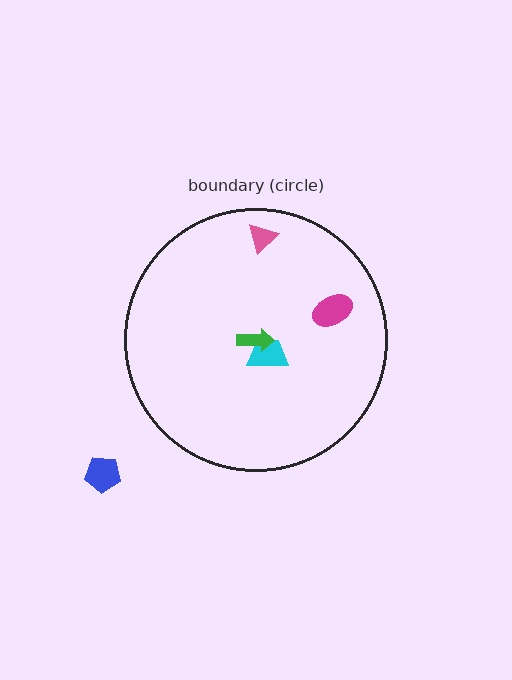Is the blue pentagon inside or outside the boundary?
Outside.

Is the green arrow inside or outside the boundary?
Inside.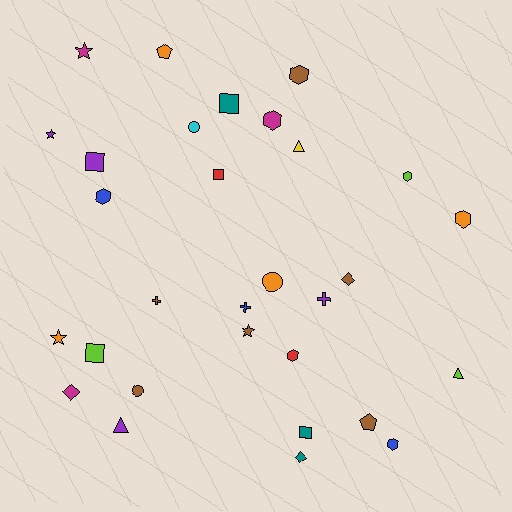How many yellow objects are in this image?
There is 1 yellow object.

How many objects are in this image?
There are 30 objects.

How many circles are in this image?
There are 3 circles.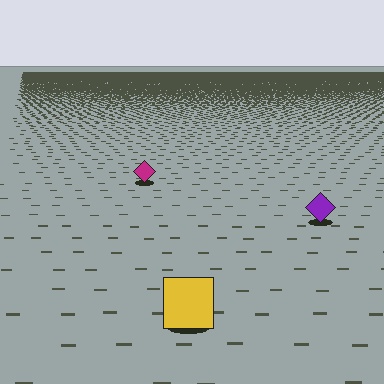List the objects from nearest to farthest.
From nearest to farthest: the yellow square, the purple diamond, the magenta diamond.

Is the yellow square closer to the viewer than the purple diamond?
Yes. The yellow square is closer — you can tell from the texture gradient: the ground texture is coarser near it.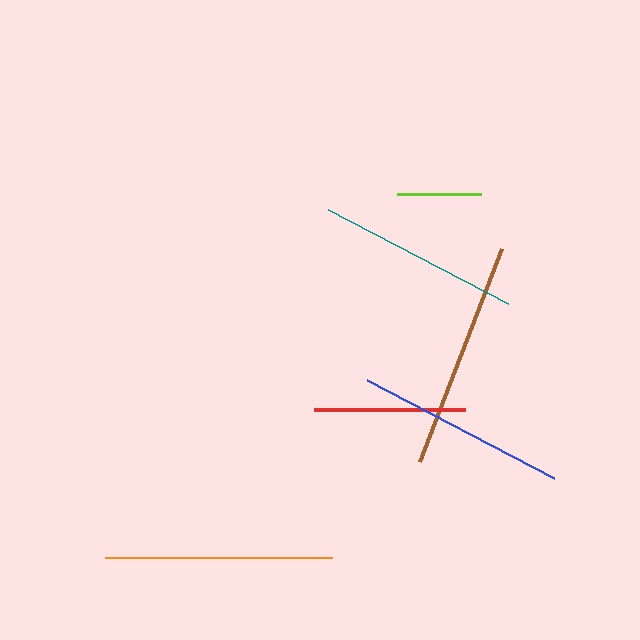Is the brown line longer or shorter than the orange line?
The brown line is longer than the orange line.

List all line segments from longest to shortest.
From longest to shortest: brown, orange, blue, teal, red, lime.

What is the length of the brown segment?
The brown segment is approximately 228 pixels long.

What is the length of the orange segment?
The orange segment is approximately 227 pixels long.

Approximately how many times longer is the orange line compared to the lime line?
The orange line is approximately 2.7 times the length of the lime line.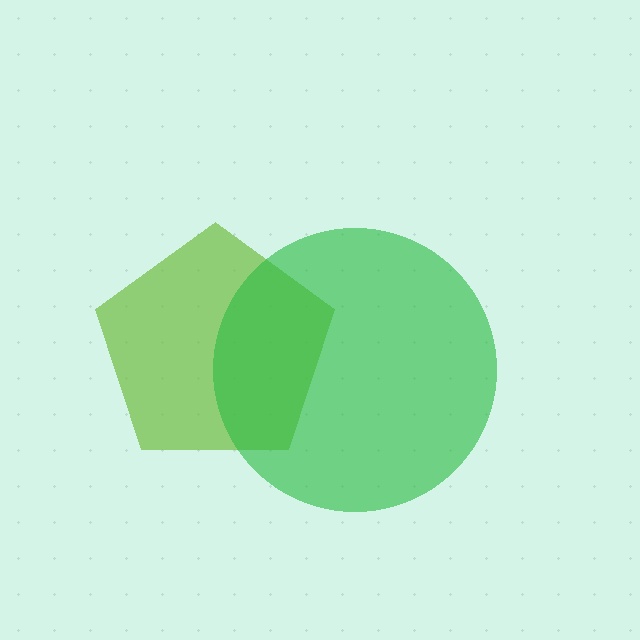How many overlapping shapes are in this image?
There are 2 overlapping shapes in the image.